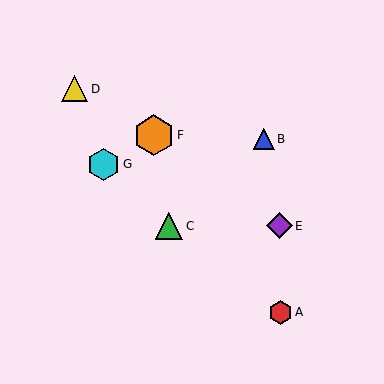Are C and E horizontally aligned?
Yes, both are at y≈226.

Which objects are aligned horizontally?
Objects C, E are aligned horizontally.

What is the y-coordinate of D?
Object D is at y≈89.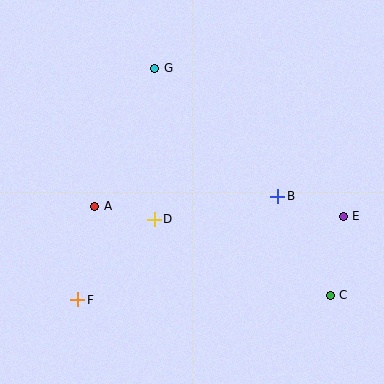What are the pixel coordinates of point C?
Point C is at (330, 295).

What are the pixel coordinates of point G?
Point G is at (155, 68).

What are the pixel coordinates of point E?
Point E is at (343, 216).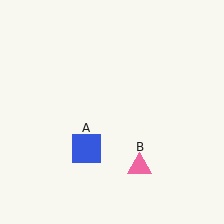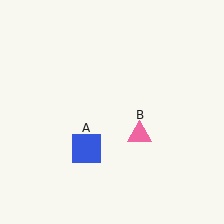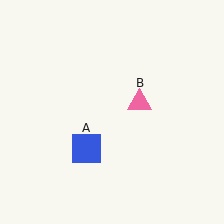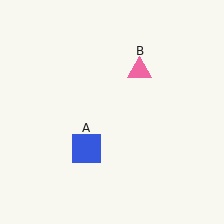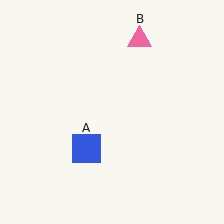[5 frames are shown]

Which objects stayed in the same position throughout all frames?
Blue square (object A) remained stationary.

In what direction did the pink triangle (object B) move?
The pink triangle (object B) moved up.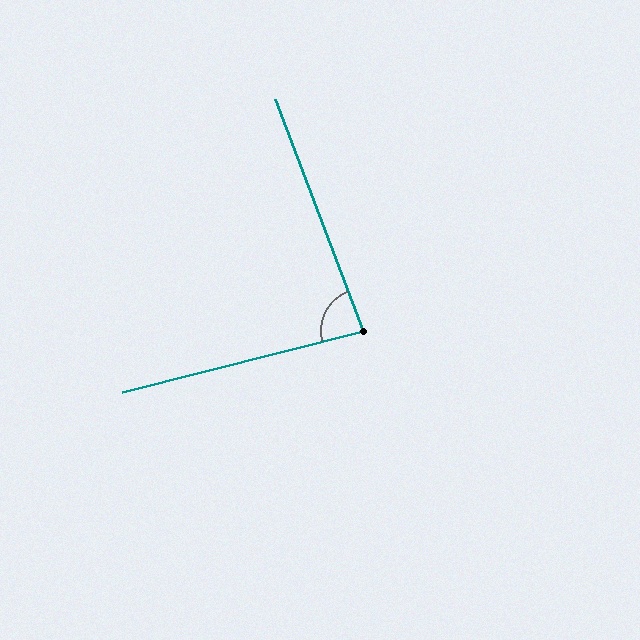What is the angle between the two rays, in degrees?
Approximately 84 degrees.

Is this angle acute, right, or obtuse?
It is acute.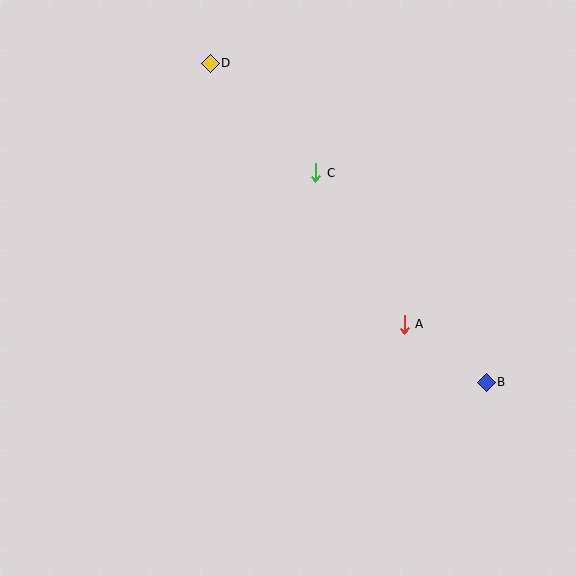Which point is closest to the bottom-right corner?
Point B is closest to the bottom-right corner.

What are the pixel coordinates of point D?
Point D is at (210, 63).